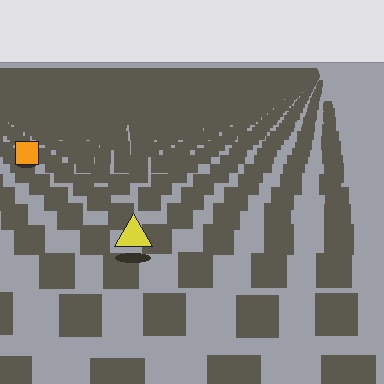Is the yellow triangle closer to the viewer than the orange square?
Yes. The yellow triangle is closer — you can tell from the texture gradient: the ground texture is coarser near it.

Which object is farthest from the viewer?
The orange square is farthest from the viewer. It appears smaller and the ground texture around it is denser.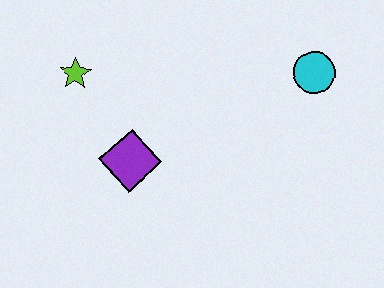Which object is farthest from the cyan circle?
The lime star is farthest from the cyan circle.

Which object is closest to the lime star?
The purple diamond is closest to the lime star.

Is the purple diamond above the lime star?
No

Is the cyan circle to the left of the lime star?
No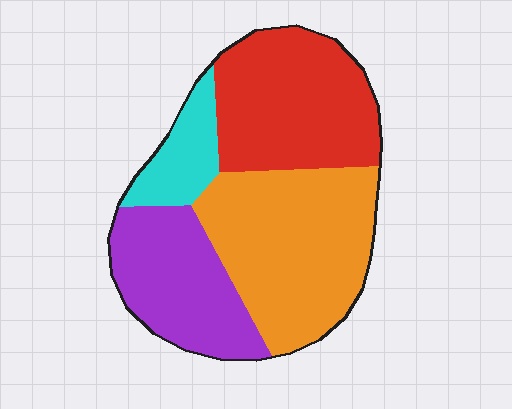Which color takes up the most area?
Orange, at roughly 35%.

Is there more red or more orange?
Orange.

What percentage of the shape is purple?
Purple covers 23% of the shape.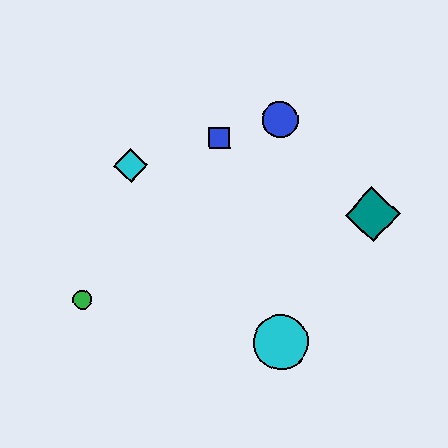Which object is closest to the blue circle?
The blue square is closest to the blue circle.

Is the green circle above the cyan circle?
Yes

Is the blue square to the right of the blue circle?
No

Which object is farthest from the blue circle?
The green circle is farthest from the blue circle.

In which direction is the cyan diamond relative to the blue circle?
The cyan diamond is to the left of the blue circle.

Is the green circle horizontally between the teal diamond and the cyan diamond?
No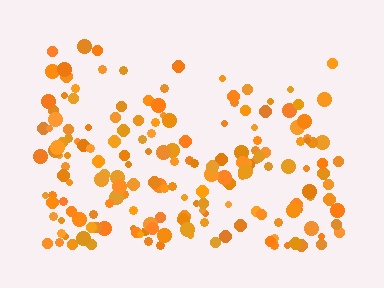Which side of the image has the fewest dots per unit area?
The top.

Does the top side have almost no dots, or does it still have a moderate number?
Still a moderate number, just noticeably fewer than the bottom.